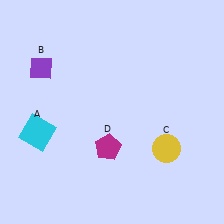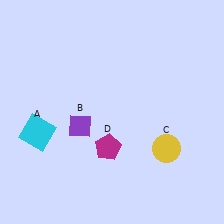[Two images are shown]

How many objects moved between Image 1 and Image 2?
1 object moved between the two images.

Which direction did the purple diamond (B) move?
The purple diamond (B) moved down.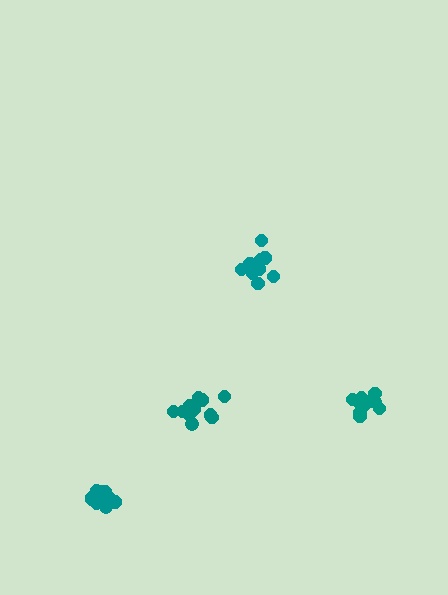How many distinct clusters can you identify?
There are 4 distinct clusters.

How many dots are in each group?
Group 1: 13 dots, Group 2: 12 dots, Group 3: 10 dots, Group 4: 14 dots (49 total).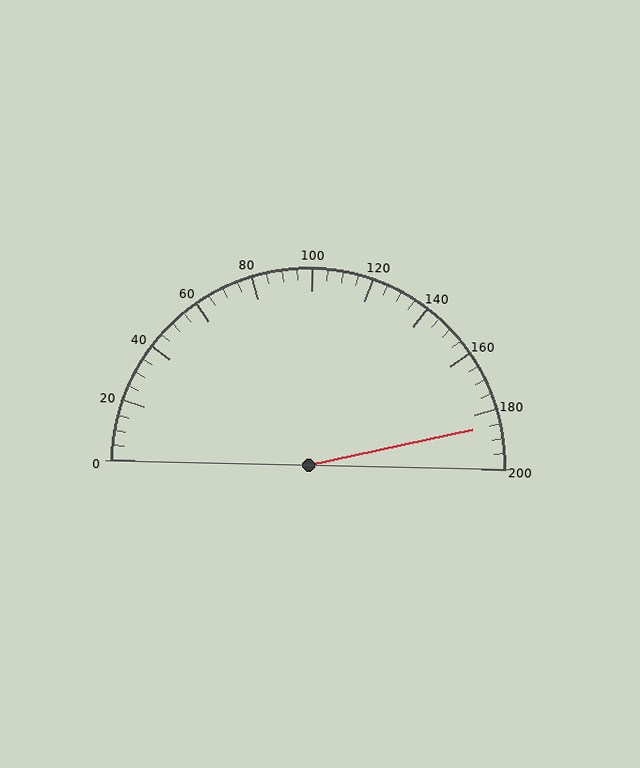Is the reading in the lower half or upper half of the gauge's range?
The reading is in the upper half of the range (0 to 200).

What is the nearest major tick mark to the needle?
The nearest major tick mark is 180.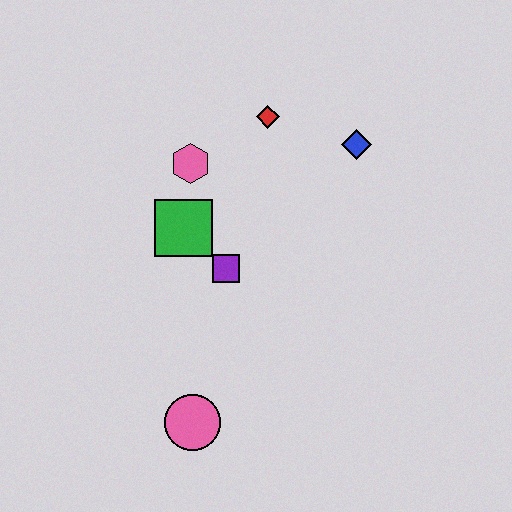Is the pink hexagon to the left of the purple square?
Yes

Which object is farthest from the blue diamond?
The pink circle is farthest from the blue diamond.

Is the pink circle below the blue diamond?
Yes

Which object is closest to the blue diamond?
The red diamond is closest to the blue diamond.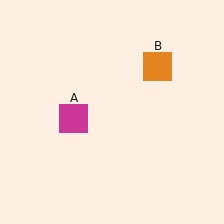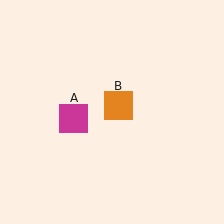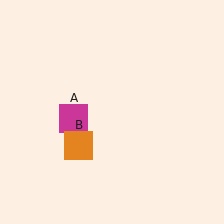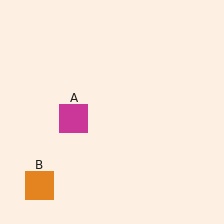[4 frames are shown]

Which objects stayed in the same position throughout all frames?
Magenta square (object A) remained stationary.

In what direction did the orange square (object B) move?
The orange square (object B) moved down and to the left.